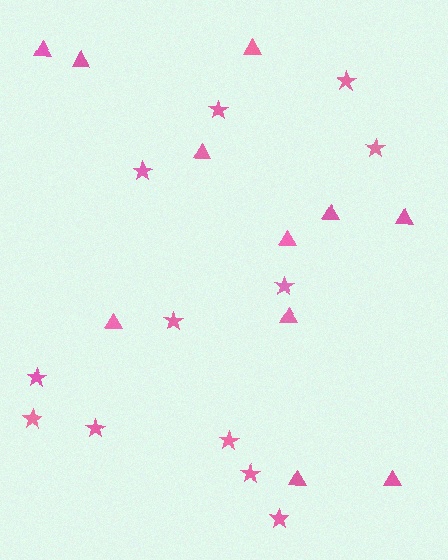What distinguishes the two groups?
There are 2 groups: one group of stars (12) and one group of triangles (11).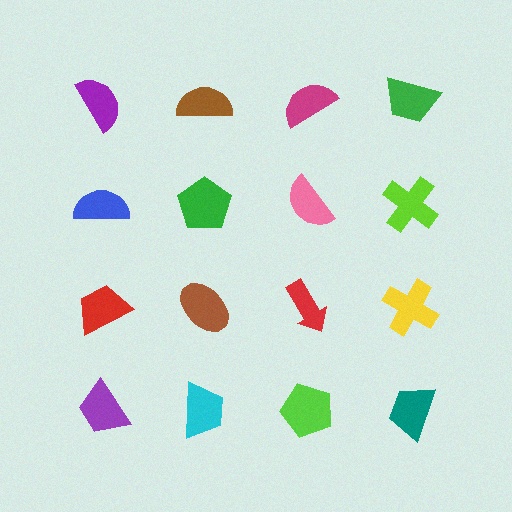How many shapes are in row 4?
4 shapes.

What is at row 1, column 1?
A purple semicircle.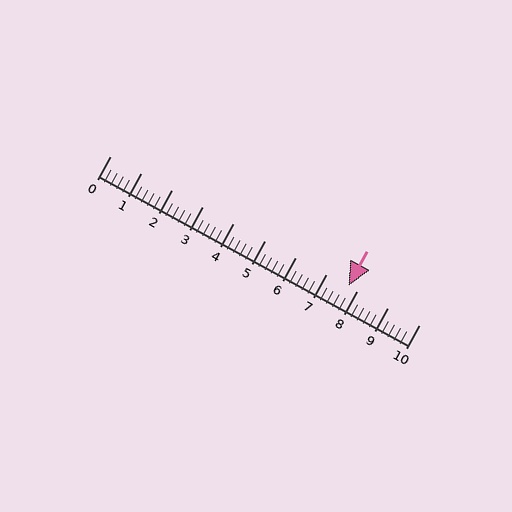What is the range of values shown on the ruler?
The ruler shows values from 0 to 10.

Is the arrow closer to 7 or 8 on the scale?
The arrow is closer to 8.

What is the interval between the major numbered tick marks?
The major tick marks are spaced 1 units apart.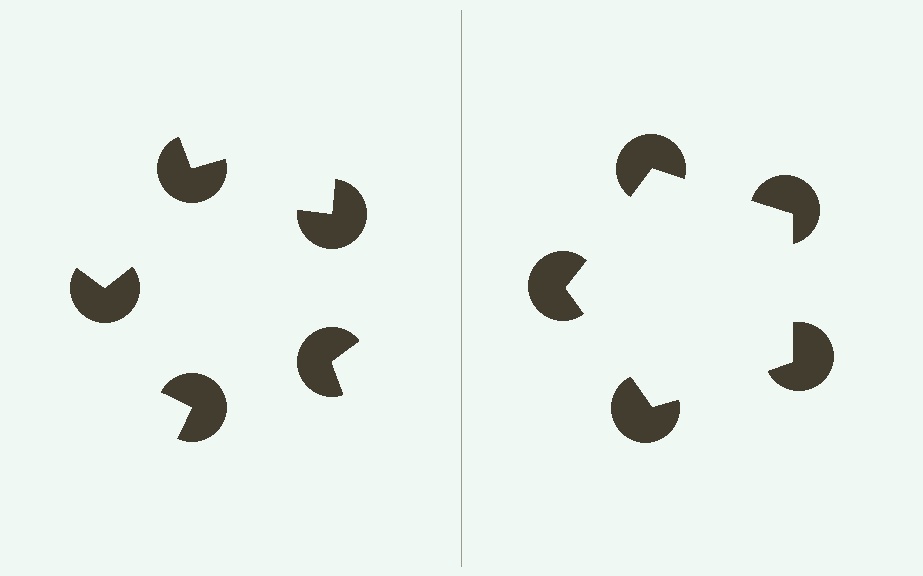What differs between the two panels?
The pac-man discs are positioned identically on both sides; only the wedge orientations differ. On the right they align to a pentagon; on the left they are misaligned.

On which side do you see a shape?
An illusory pentagon appears on the right side. On the left side the wedge cuts are rotated, so no coherent shape forms.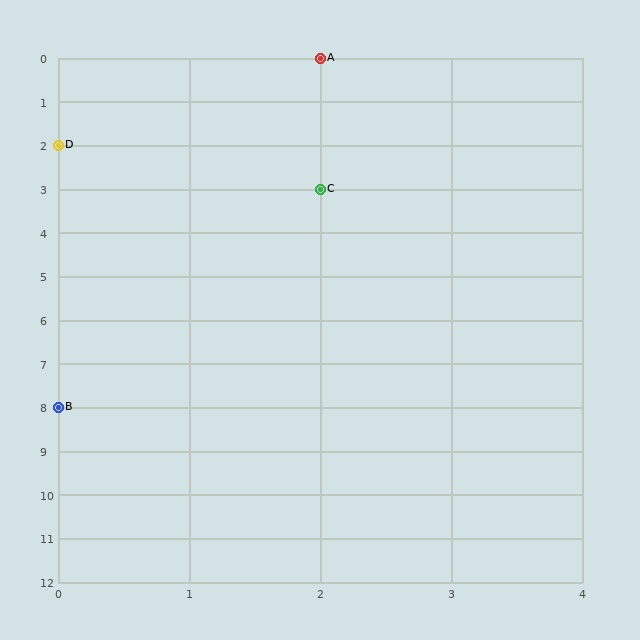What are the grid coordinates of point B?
Point B is at grid coordinates (0, 8).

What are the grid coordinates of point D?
Point D is at grid coordinates (0, 2).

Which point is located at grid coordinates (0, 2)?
Point D is at (0, 2).